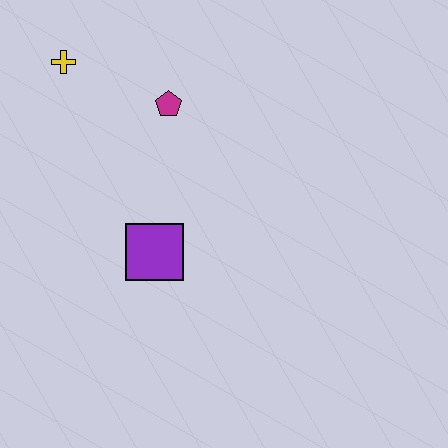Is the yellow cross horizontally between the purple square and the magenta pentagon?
No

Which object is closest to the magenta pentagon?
The yellow cross is closest to the magenta pentagon.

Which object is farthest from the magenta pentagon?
The purple square is farthest from the magenta pentagon.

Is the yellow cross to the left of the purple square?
Yes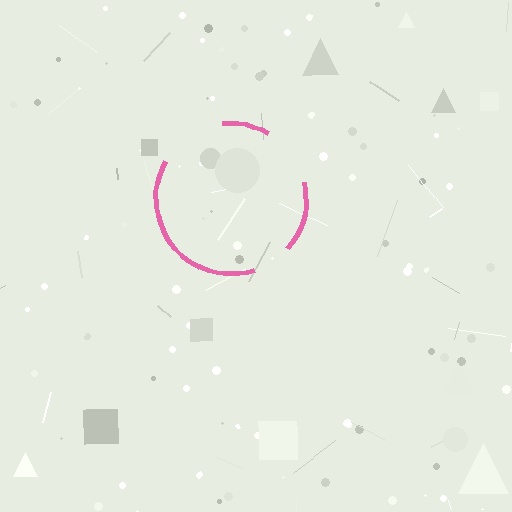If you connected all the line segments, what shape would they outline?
They would outline a circle.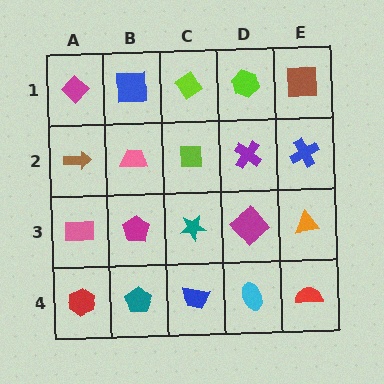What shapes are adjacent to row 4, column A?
A pink rectangle (row 3, column A), a teal pentagon (row 4, column B).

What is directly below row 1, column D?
A purple cross.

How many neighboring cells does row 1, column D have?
3.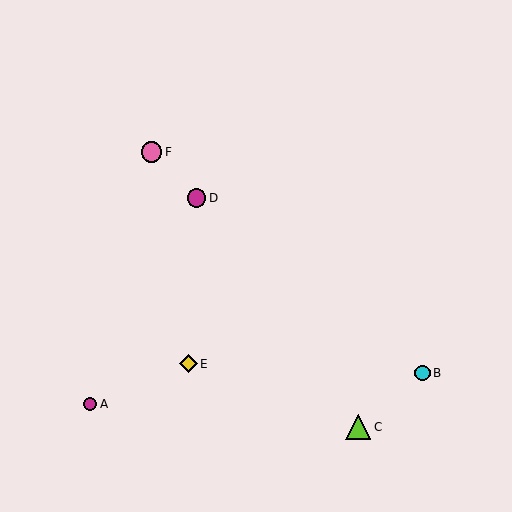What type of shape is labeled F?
Shape F is a pink circle.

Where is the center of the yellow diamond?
The center of the yellow diamond is at (189, 364).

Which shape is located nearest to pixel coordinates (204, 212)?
The magenta circle (labeled D) at (196, 198) is nearest to that location.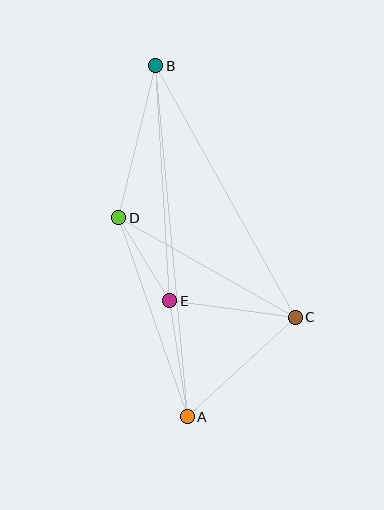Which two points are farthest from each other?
Points A and B are farthest from each other.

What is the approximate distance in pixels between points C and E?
The distance between C and E is approximately 127 pixels.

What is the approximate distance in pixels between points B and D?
The distance between B and D is approximately 156 pixels.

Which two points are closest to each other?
Points D and E are closest to each other.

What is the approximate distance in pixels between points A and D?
The distance between A and D is approximately 210 pixels.